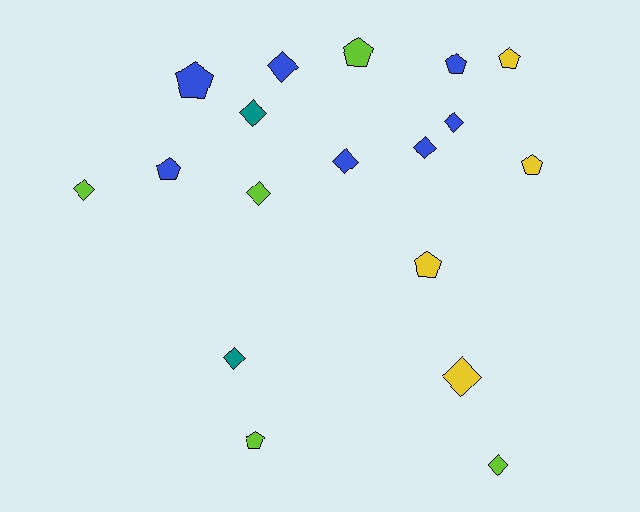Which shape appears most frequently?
Diamond, with 10 objects.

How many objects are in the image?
There are 18 objects.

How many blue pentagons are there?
There are 3 blue pentagons.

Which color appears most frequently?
Blue, with 7 objects.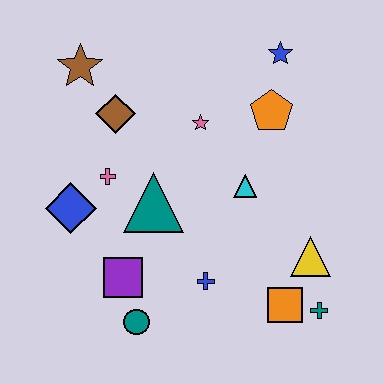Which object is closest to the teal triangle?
The pink cross is closest to the teal triangle.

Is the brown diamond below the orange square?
No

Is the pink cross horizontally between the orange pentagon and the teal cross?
No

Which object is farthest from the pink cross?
The teal cross is farthest from the pink cross.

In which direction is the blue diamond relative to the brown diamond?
The blue diamond is below the brown diamond.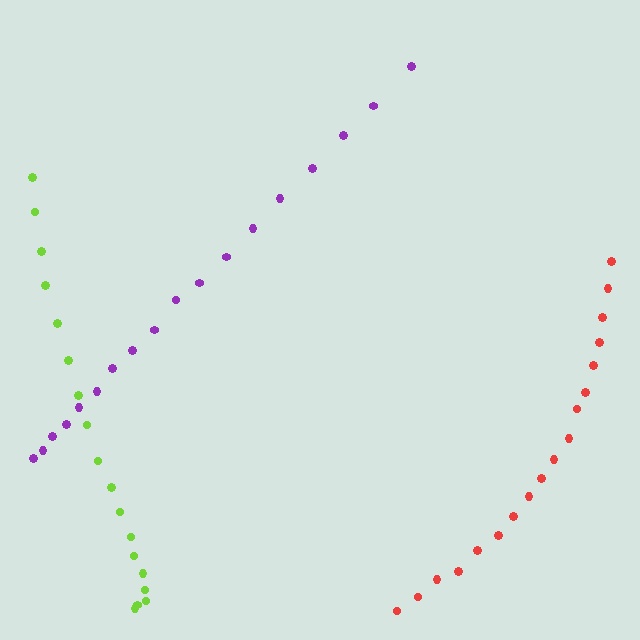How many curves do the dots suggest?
There are 3 distinct paths.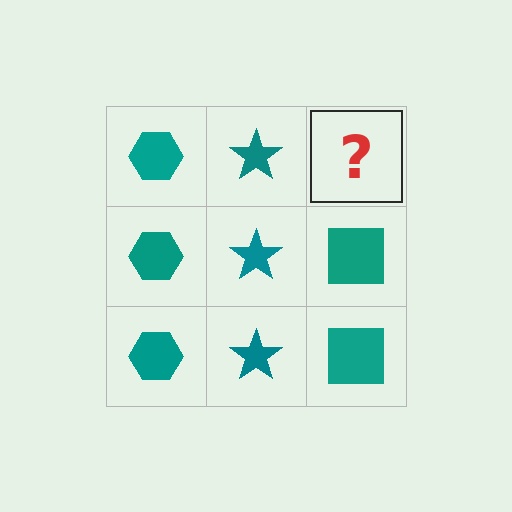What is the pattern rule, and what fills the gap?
The rule is that each column has a consistent shape. The gap should be filled with a teal square.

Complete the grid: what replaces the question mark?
The question mark should be replaced with a teal square.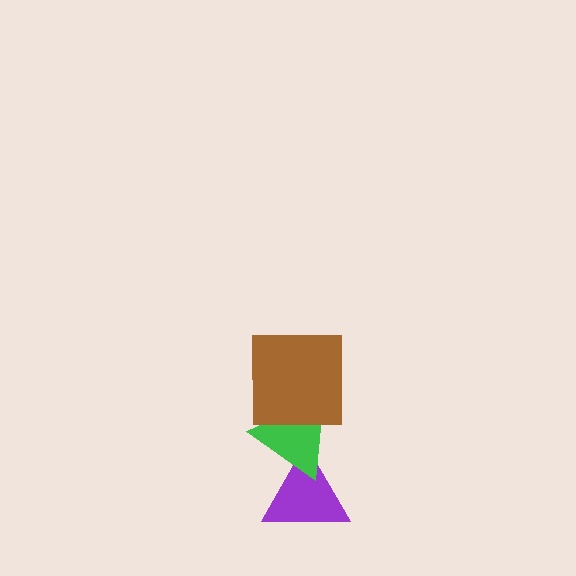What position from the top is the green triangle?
The green triangle is 2nd from the top.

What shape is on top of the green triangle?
The brown square is on top of the green triangle.